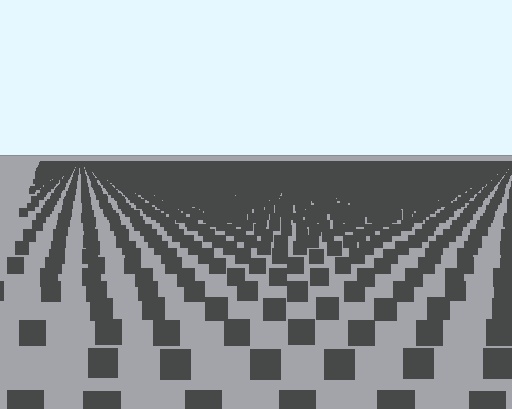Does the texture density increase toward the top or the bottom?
Density increases toward the top.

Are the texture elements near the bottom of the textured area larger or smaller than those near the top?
Larger. Near the bottom, elements are closer to the viewer and appear at a bigger on-screen size.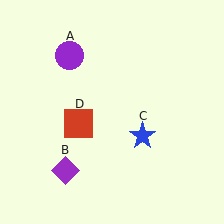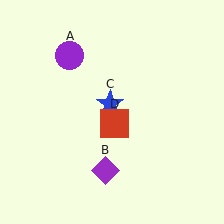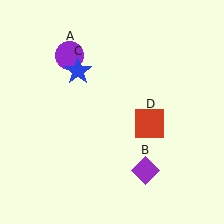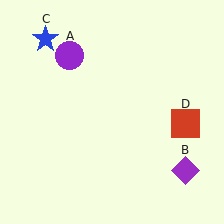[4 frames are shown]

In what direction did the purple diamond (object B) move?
The purple diamond (object B) moved right.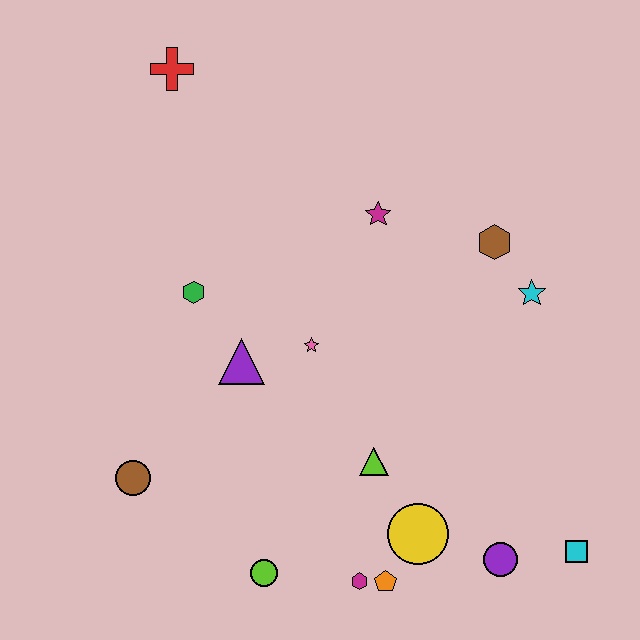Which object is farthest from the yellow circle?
The red cross is farthest from the yellow circle.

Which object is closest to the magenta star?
The brown hexagon is closest to the magenta star.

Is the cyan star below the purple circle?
No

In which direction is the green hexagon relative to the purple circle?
The green hexagon is to the left of the purple circle.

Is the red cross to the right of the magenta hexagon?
No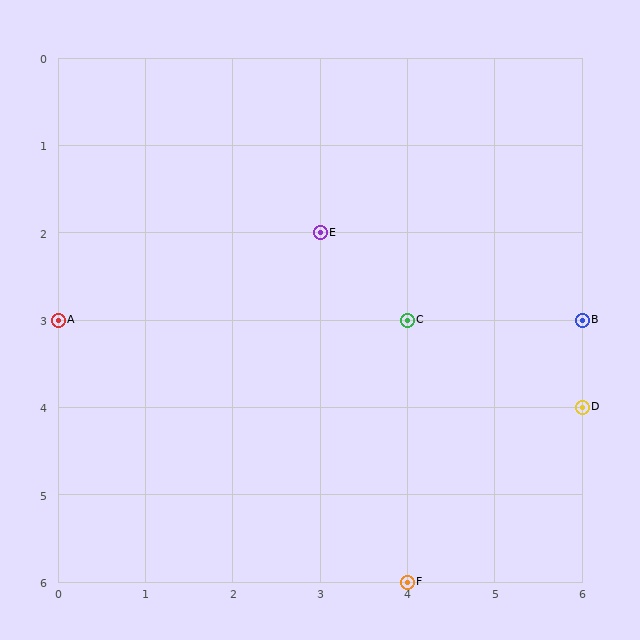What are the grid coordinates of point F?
Point F is at grid coordinates (4, 6).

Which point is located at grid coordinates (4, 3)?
Point C is at (4, 3).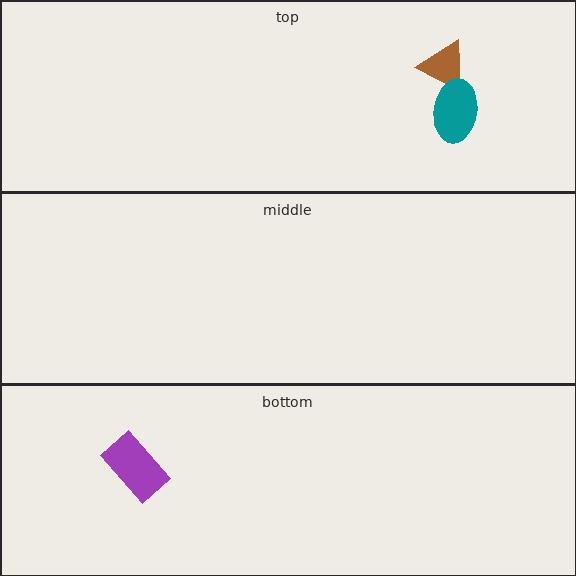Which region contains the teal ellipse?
The top region.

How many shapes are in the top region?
2.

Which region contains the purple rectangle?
The bottom region.